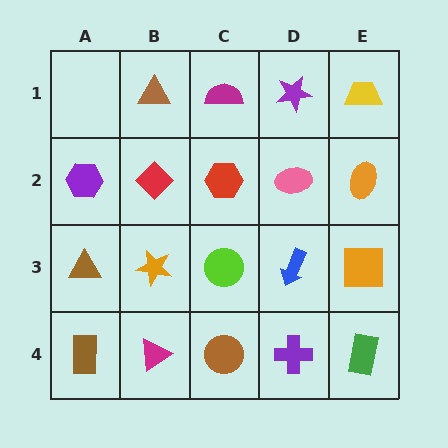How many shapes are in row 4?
5 shapes.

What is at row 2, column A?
A purple hexagon.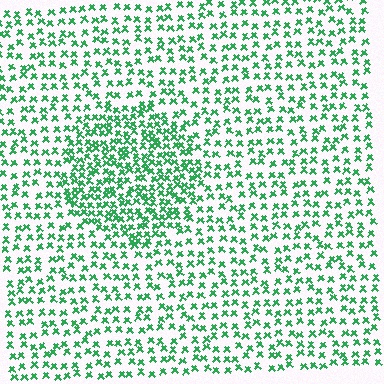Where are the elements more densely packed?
The elements are more densely packed inside the circle boundary.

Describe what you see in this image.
The image contains small green elements arranged at two different densities. A circle-shaped region is visible where the elements are more densely packed than the surrounding area.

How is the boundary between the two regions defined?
The boundary is defined by a change in element density (approximately 1.9x ratio). All elements are the same color, size, and shape.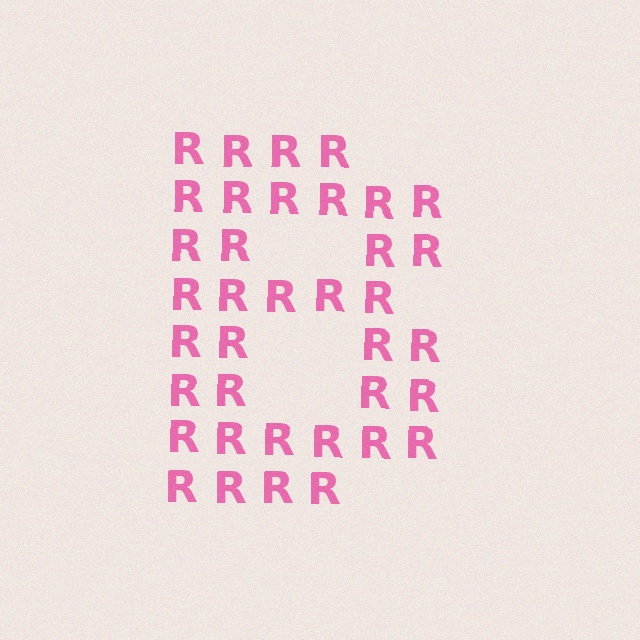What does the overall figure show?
The overall figure shows the letter B.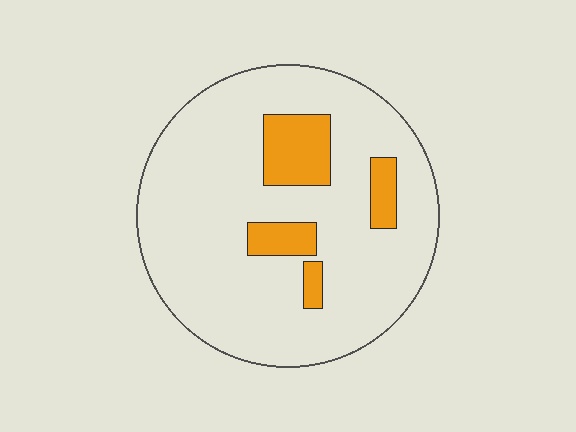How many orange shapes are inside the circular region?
4.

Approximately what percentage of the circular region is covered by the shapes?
Approximately 15%.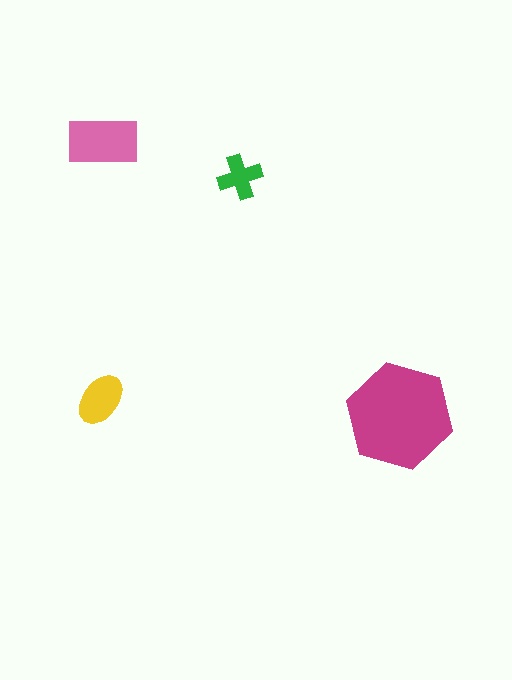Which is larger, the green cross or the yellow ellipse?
The yellow ellipse.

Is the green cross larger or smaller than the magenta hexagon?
Smaller.